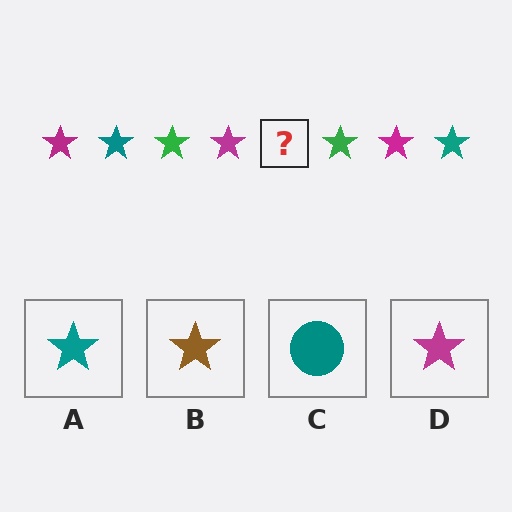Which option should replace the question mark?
Option A.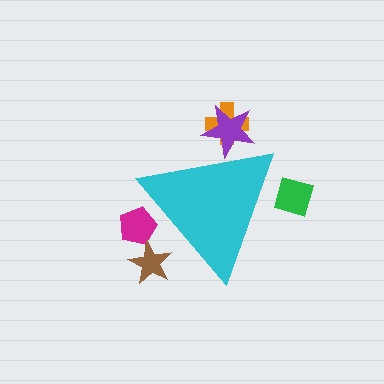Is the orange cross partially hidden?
Yes, the orange cross is partially hidden behind the cyan triangle.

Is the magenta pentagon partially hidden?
Yes, the magenta pentagon is partially hidden behind the cyan triangle.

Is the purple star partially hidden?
Yes, the purple star is partially hidden behind the cyan triangle.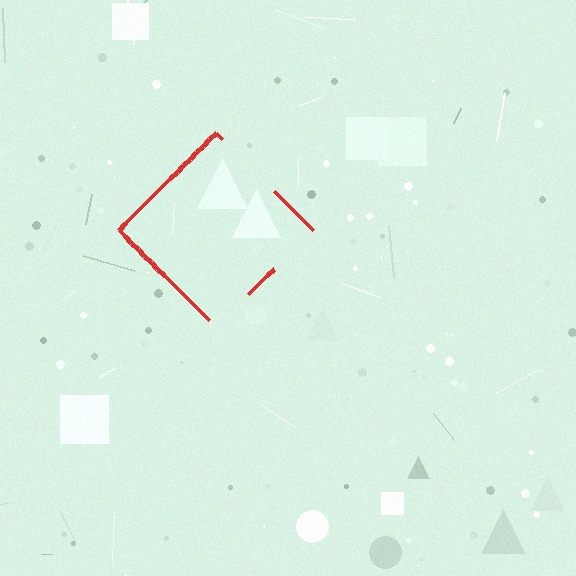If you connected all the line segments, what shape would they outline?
They would outline a diamond.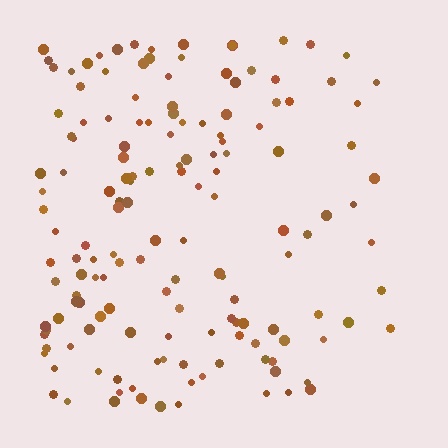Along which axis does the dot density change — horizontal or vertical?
Horizontal.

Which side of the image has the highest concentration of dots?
The left.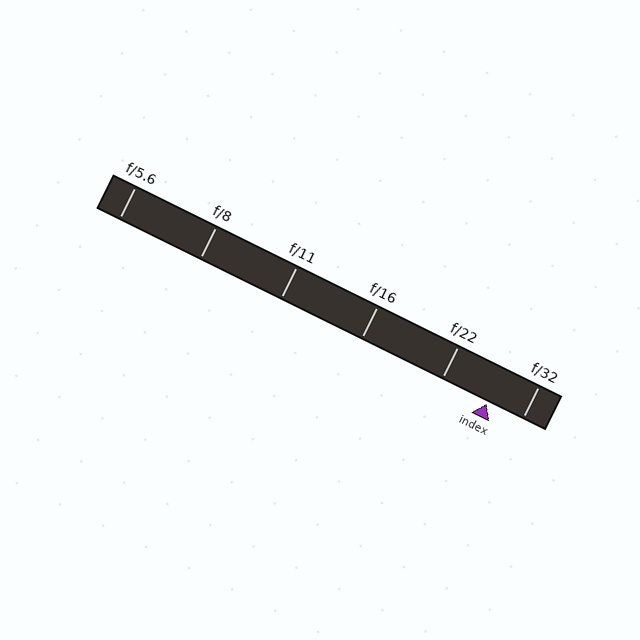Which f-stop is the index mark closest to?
The index mark is closest to f/32.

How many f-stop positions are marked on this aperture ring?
There are 6 f-stop positions marked.